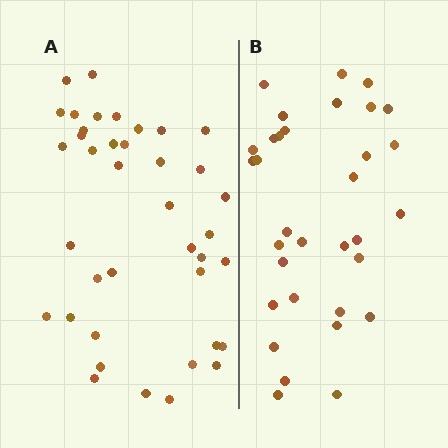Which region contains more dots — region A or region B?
Region A (the left region) has more dots.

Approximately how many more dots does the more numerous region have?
Region A has about 6 more dots than region B.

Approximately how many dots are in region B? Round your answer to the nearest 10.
About 30 dots. (The exact count is 33, which rounds to 30.)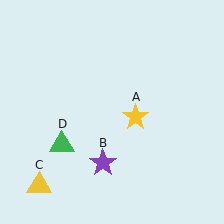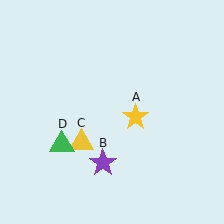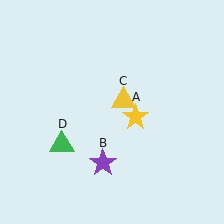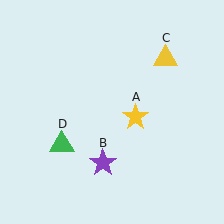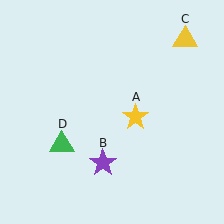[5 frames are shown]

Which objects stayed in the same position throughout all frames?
Yellow star (object A) and purple star (object B) and green triangle (object D) remained stationary.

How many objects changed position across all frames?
1 object changed position: yellow triangle (object C).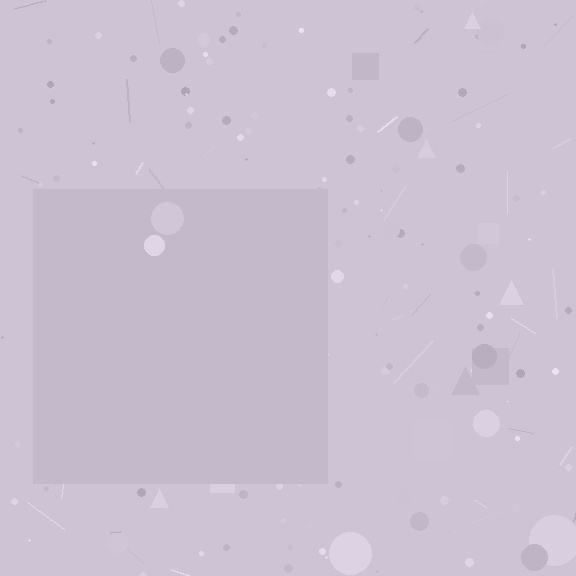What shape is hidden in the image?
A square is hidden in the image.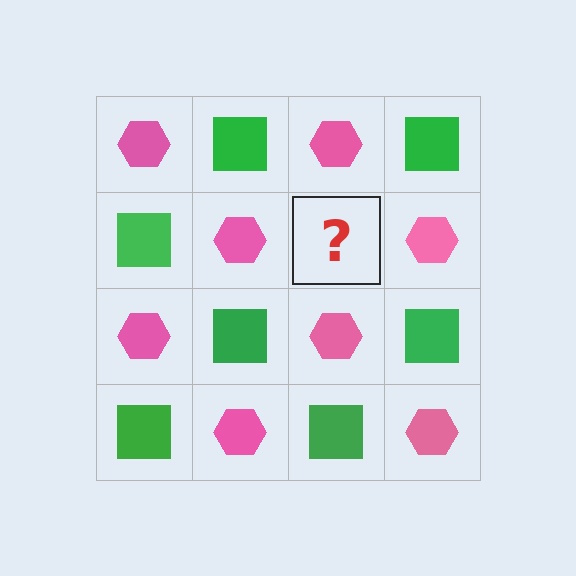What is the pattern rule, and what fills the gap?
The rule is that it alternates pink hexagon and green square in a checkerboard pattern. The gap should be filled with a green square.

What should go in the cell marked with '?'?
The missing cell should contain a green square.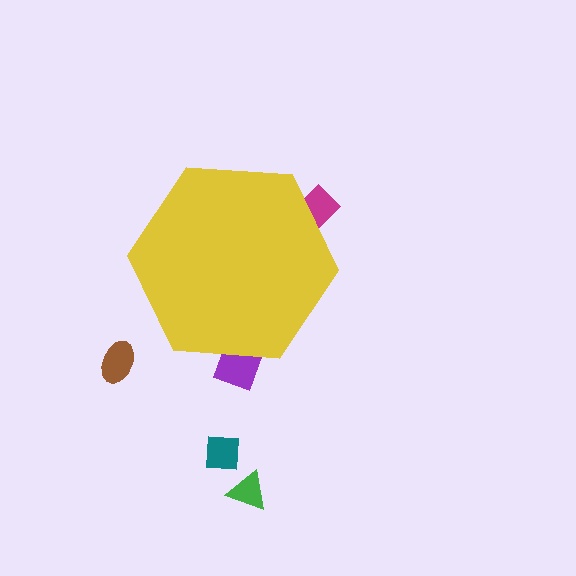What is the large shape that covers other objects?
A yellow hexagon.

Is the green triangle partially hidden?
No, the green triangle is fully visible.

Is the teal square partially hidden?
No, the teal square is fully visible.